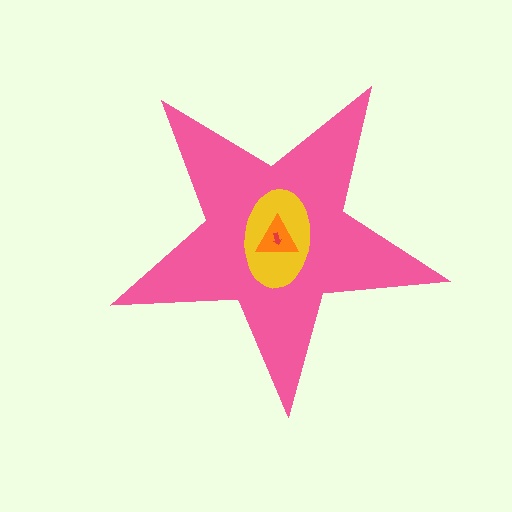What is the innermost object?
The red arrow.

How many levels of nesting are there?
4.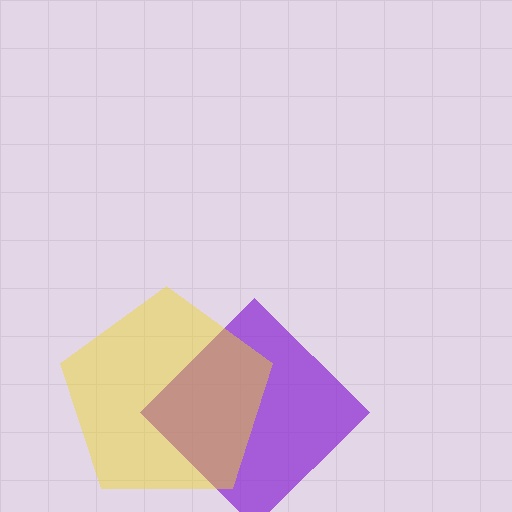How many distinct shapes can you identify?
There are 2 distinct shapes: a purple diamond, a yellow pentagon.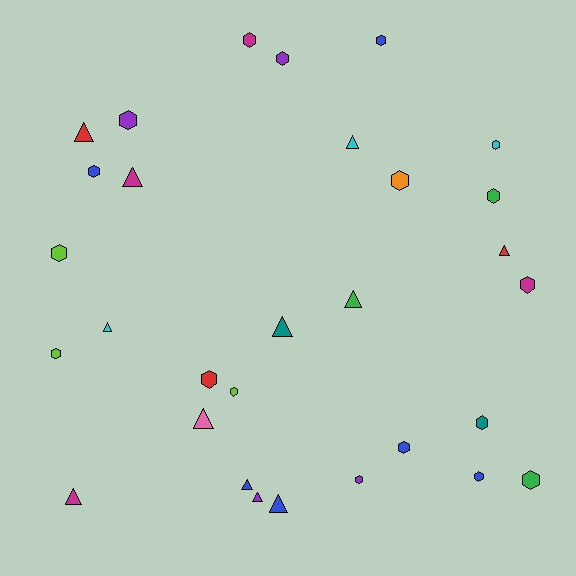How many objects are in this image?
There are 30 objects.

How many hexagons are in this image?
There are 18 hexagons.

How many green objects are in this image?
There are 3 green objects.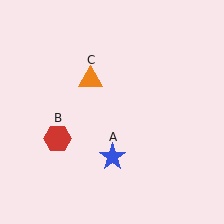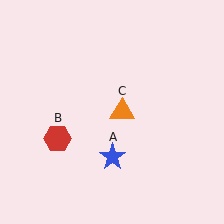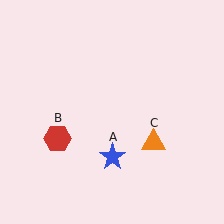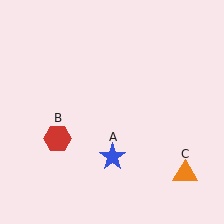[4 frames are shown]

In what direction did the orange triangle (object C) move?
The orange triangle (object C) moved down and to the right.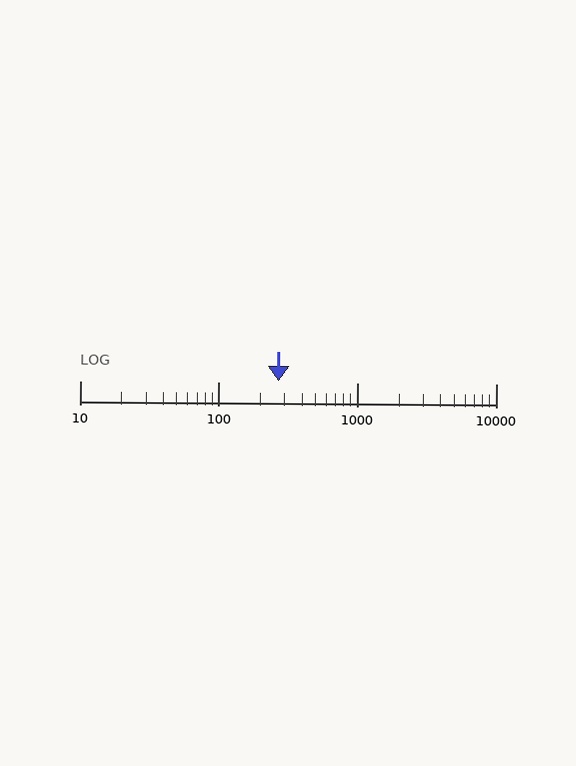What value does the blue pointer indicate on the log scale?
The pointer indicates approximately 270.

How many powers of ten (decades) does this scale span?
The scale spans 3 decades, from 10 to 10000.